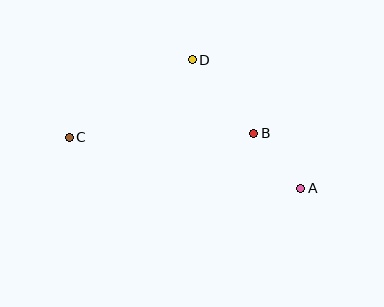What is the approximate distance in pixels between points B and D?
The distance between B and D is approximately 96 pixels.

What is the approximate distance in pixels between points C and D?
The distance between C and D is approximately 146 pixels.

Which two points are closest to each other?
Points A and B are closest to each other.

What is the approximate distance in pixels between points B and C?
The distance between B and C is approximately 185 pixels.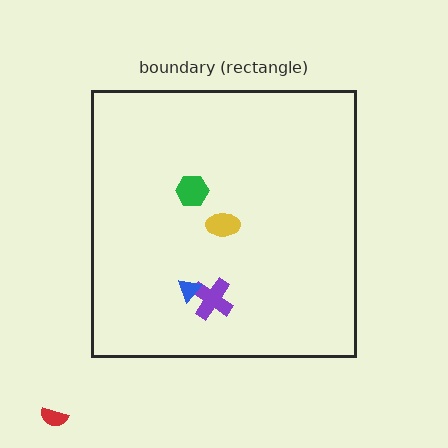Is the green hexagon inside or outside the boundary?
Inside.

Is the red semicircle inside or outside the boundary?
Outside.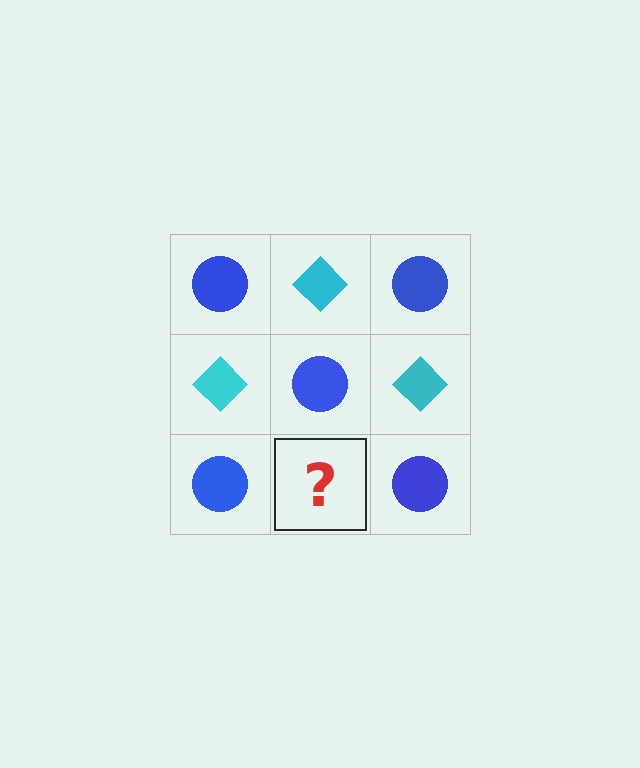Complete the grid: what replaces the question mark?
The question mark should be replaced with a cyan diamond.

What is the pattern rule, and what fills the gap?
The rule is that it alternates blue circle and cyan diamond in a checkerboard pattern. The gap should be filled with a cyan diamond.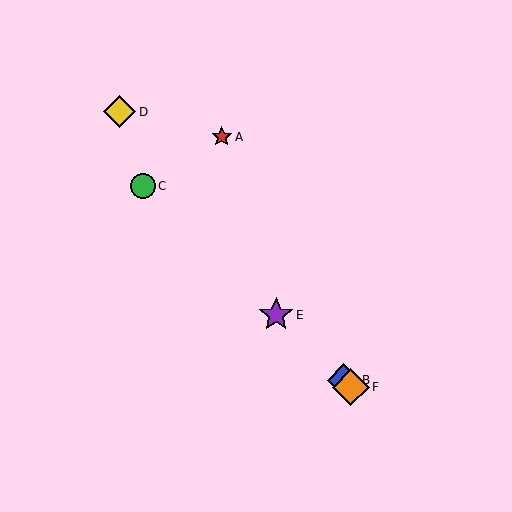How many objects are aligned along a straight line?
4 objects (B, C, E, F) are aligned along a straight line.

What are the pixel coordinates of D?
Object D is at (120, 112).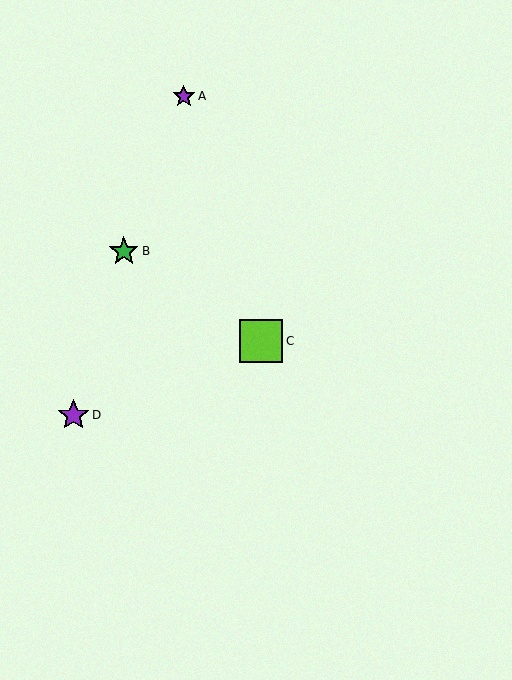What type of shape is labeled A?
Shape A is a purple star.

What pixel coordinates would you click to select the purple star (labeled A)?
Click at (184, 96) to select the purple star A.